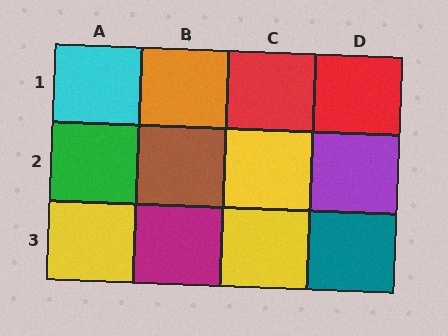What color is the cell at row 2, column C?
Yellow.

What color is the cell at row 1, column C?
Red.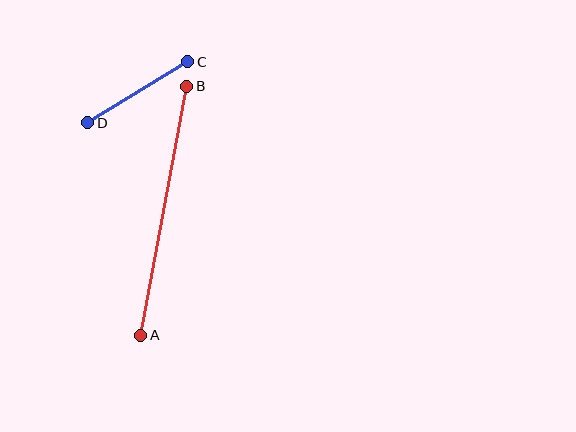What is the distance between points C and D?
The distance is approximately 117 pixels.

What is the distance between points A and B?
The distance is approximately 253 pixels.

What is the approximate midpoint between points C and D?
The midpoint is at approximately (138, 92) pixels.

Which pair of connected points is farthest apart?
Points A and B are farthest apart.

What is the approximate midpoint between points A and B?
The midpoint is at approximately (164, 211) pixels.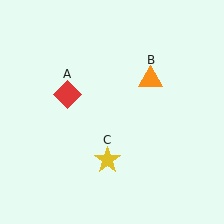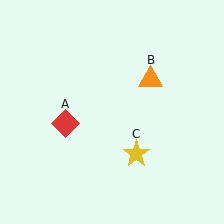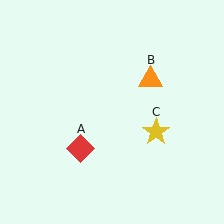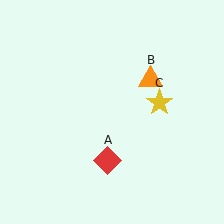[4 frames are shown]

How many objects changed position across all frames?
2 objects changed position: red diamond (object A), yellow star (object C).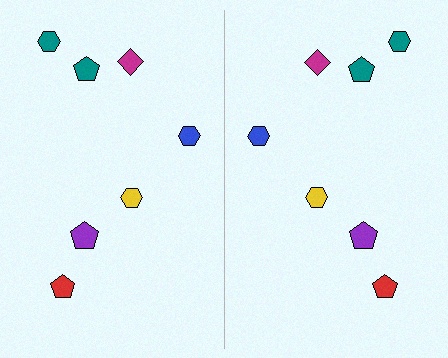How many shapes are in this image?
There are 14 shapes in this image.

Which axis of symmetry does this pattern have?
The pattern has a vertical axis of symmetry running through the center of the image.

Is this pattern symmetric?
Yes, this pattern has bilateral (reflection) symmetry.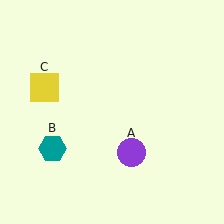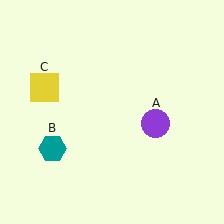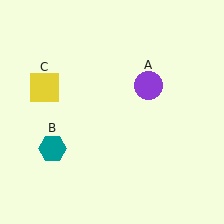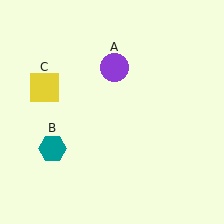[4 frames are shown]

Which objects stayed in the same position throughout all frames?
Teal hexagon (object B) and yellow square (object C) remained stationary.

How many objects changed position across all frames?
1 object changed position: purple circle (object A).